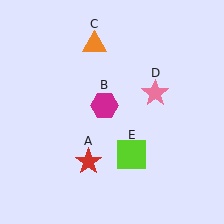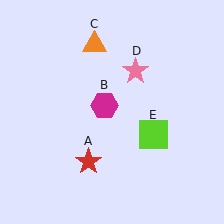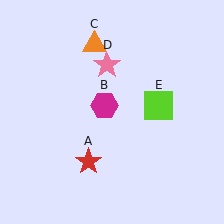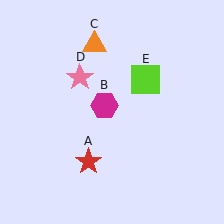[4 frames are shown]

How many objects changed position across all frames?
2 objects changed position: pink star (object D), lime square (object E).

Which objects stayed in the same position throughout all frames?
Red star (object A) and magenta hexagon (object B) and orange triangle (object C) remained stationary.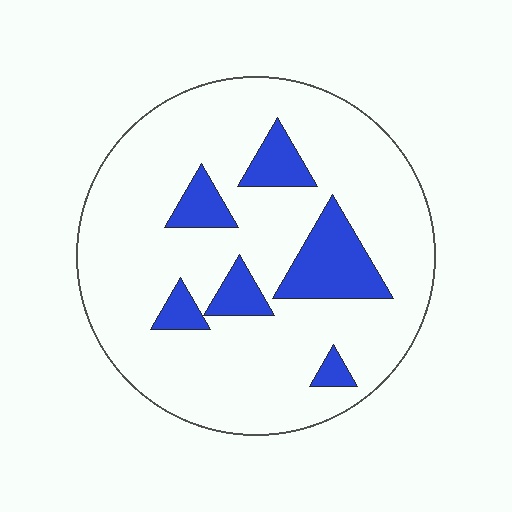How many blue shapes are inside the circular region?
6.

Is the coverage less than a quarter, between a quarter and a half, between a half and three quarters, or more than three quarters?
Less than a quarter.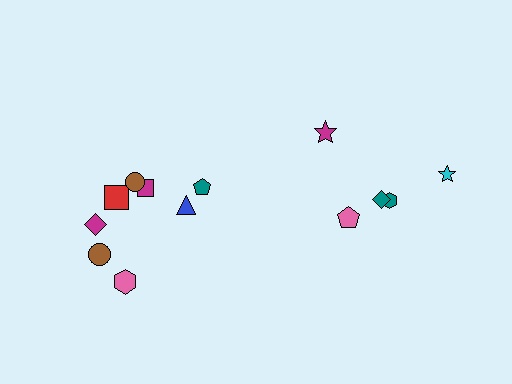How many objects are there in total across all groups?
There are 13 objects.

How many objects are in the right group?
There are 5 objects.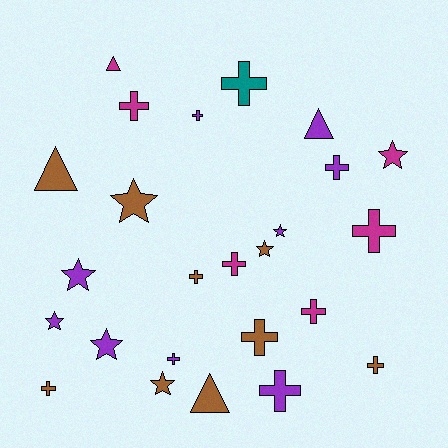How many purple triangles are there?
There is 1 purple triangle.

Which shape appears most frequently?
Cross, with 13 objects.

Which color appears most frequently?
Purple, with 9 objects.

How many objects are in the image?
There are 25 objects.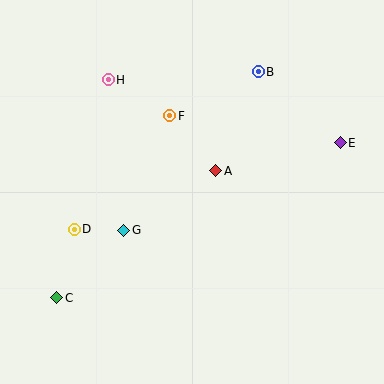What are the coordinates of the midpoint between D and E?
The midpoint between D and E is at (207, 186).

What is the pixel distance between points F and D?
The distance between F and D is 148 pixels.